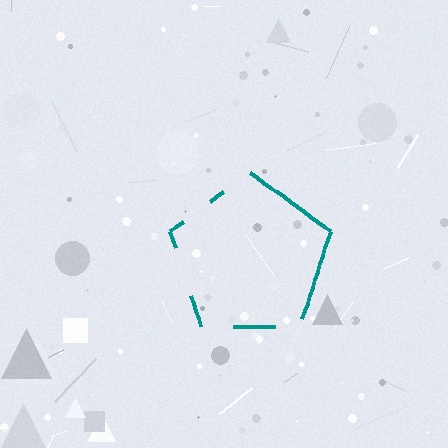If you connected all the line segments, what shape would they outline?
They would outline a pentagon.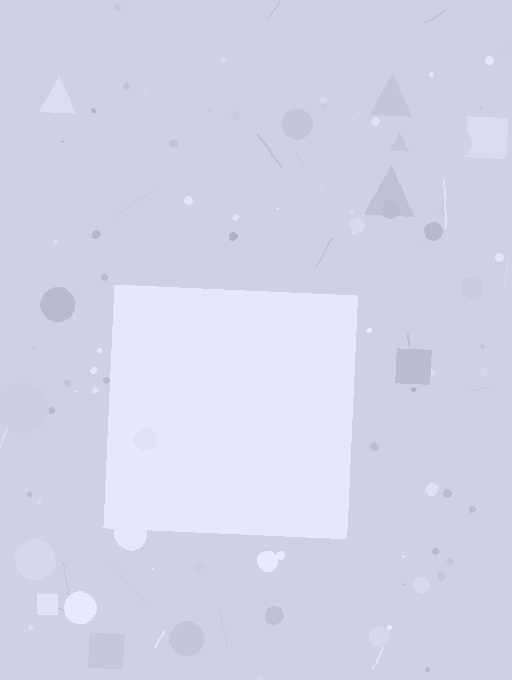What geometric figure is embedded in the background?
A square is embedded in the background.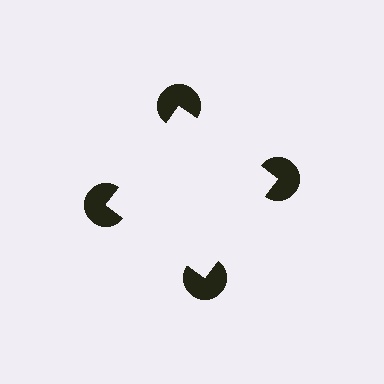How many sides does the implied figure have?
4 sides.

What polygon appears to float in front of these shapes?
An illusory square — its edges are inferred from the aligned wedge cuts in the pac-man discs, not physically drawn.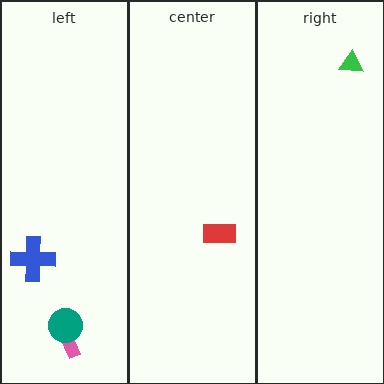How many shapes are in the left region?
3.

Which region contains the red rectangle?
The center region.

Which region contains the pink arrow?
The left region.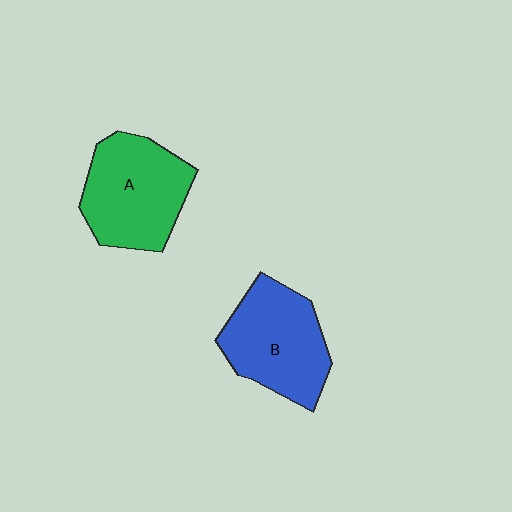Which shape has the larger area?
Shape A (green).